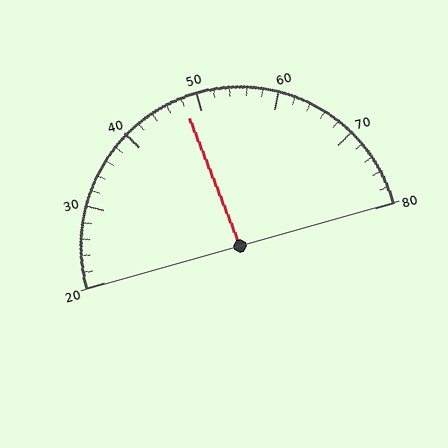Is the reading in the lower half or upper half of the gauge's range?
The reading is in the lower half of the range (20 to 80).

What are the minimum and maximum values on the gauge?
The gauge ranges from 20 to 80.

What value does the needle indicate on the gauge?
The needle indicates approximately 48.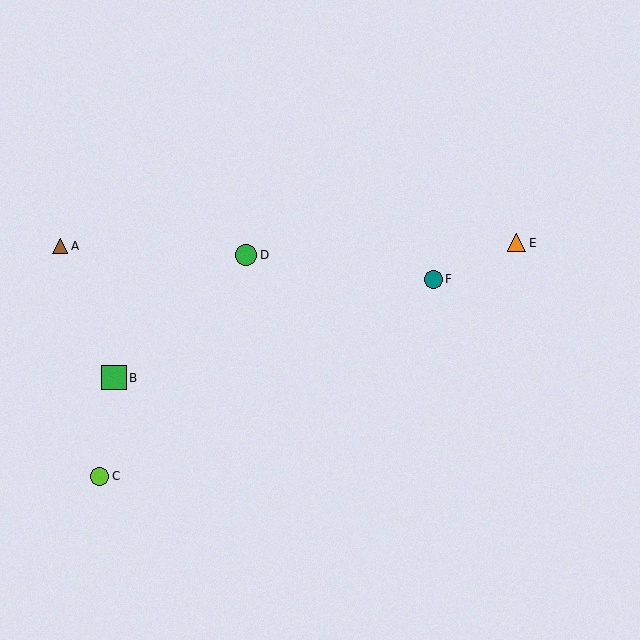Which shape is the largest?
The green square (labeled B) is the largest.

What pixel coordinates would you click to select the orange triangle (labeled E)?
Click at (517, 243) to select the orange triangle E.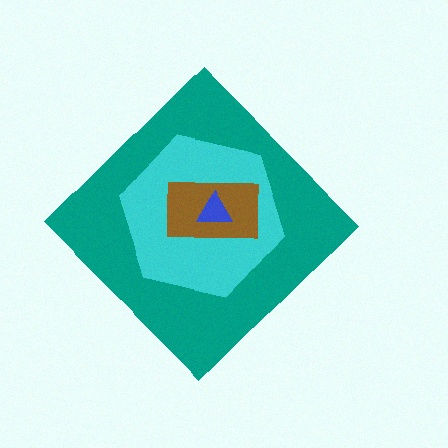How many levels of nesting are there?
4.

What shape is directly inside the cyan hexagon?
The brown rectangle.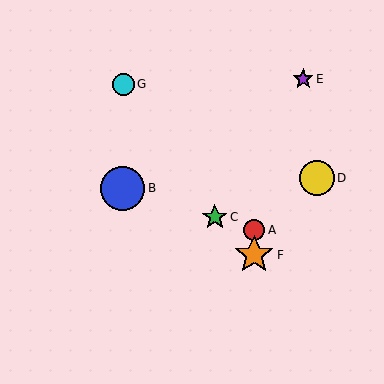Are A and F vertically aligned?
Yes, both are at x≈254.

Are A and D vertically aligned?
No, A is at x≈254 and D is at x≈317.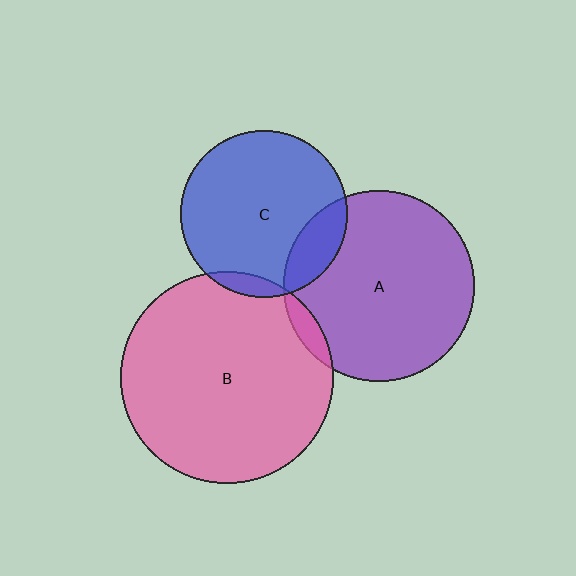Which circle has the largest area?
Circle B (pink).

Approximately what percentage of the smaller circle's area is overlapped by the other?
Approximately 5%.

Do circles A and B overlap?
Yes.